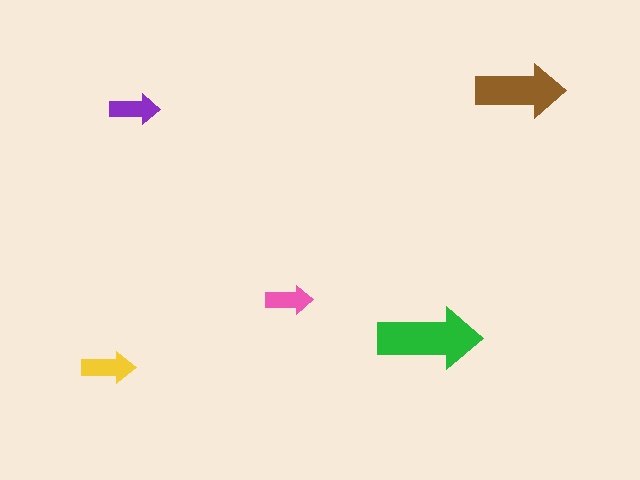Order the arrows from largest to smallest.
the green one, the brown one, the yellow one, the purple one, the pink one.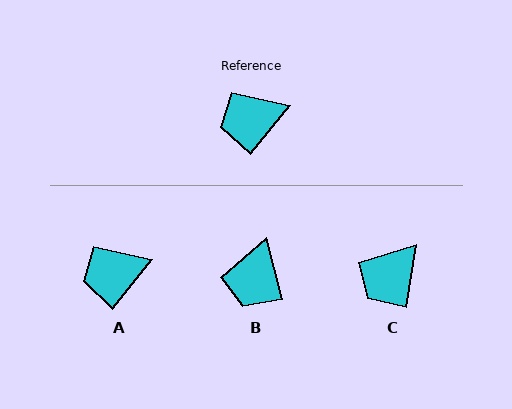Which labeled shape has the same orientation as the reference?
A.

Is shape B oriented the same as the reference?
No, it is off by about 54 degrees.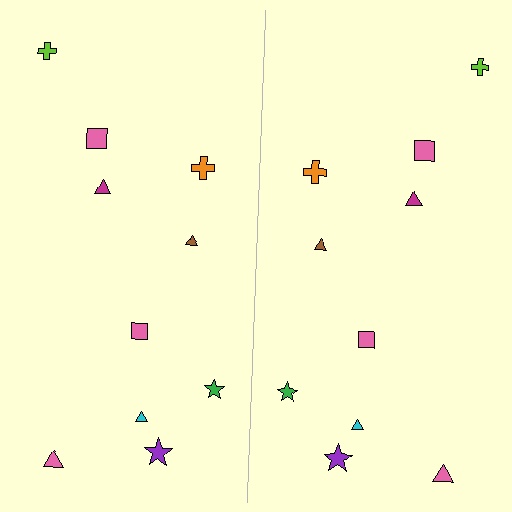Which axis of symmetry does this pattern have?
The pattern has a vertical axis of symmetry running through the center of the image.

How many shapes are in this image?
There are 20 shapes in this image.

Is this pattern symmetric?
Yes, this pattern has bilateral (reflection) symmetry.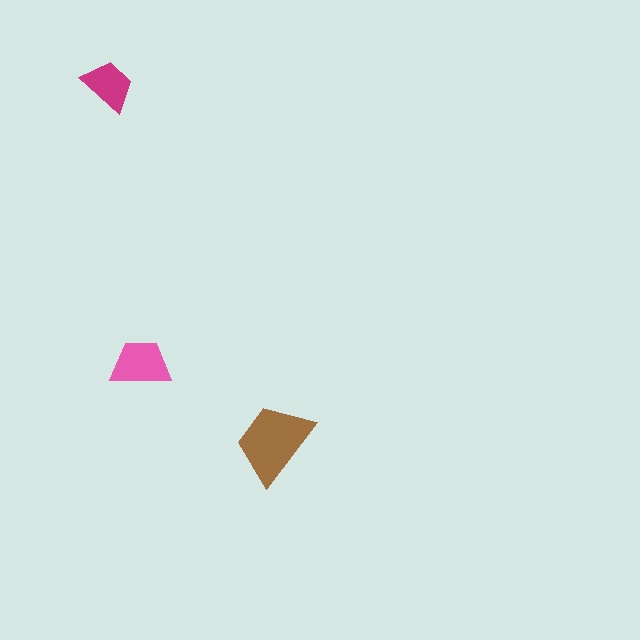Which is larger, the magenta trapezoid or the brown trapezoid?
The brown one.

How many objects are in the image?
There are 3 objects in the image.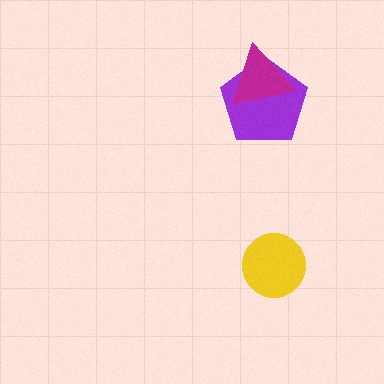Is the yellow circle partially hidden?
No, no other shape covers it.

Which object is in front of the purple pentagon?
The magenta triangle is in front of the purple pentagon.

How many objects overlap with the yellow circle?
0 objects overlap with the yellow circle.